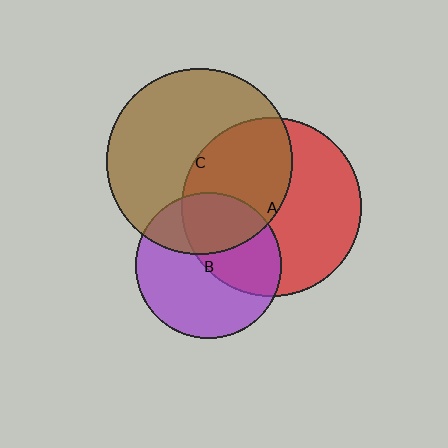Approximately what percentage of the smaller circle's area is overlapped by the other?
Approximately 30%.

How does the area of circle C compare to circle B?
Approximately 1.6 times.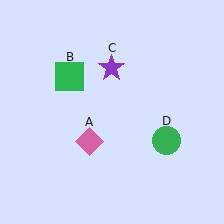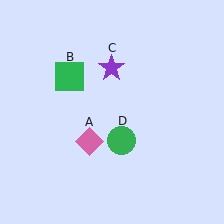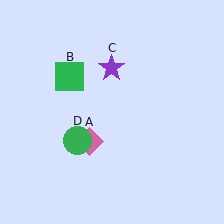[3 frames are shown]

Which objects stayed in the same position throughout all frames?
Pink diamond (object A) and green square (object B) and purple star (object C) remained stationary.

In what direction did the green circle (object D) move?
The green circle (object D) moved left.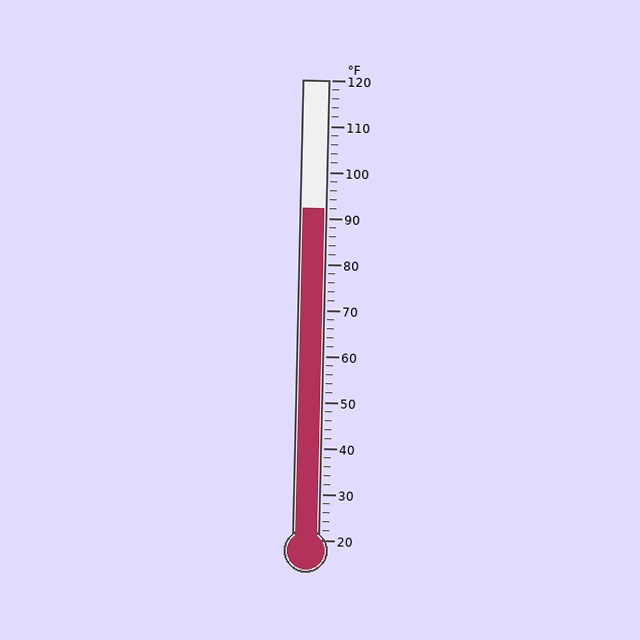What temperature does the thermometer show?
The thermometer shows approximately 92°F.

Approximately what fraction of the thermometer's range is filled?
The thermometer is filled to approximately 70% of its range.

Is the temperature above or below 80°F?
The temperature is above 80°F.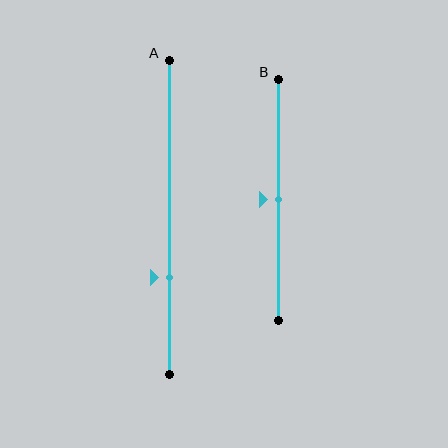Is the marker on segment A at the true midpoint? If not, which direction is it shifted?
No, the marker on segment A is shifted downward by about 19% of the segment length.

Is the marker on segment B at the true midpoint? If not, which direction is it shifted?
Yes, the marker on segment B is at the true midpoint.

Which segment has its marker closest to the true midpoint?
Segment B has its marker closest to the true midpoint.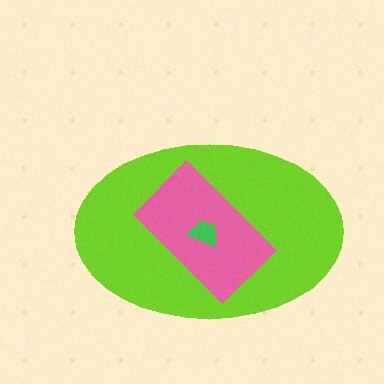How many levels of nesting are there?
3.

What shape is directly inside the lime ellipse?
The pink rectangle.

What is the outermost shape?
The lime ellipse.